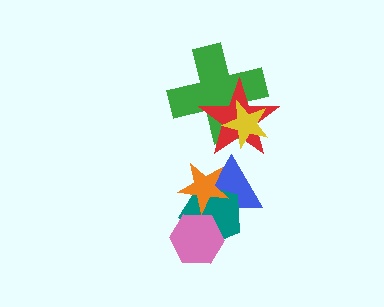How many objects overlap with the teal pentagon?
3 objects overlap with the teal pentagon.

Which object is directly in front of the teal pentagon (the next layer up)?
The pink hexagon is directly in front of the teal pentagon.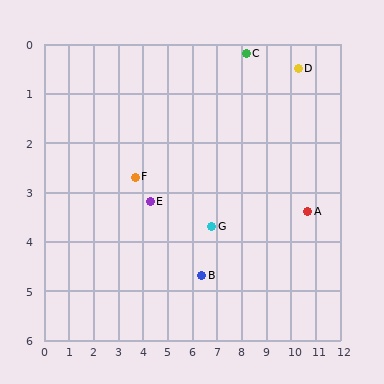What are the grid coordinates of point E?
Point E is at approximately (4.3, 3.2).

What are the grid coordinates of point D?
Point D is at approximately (10.3, 0.5).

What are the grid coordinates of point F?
Point F is at approximately (3.7, 2.7).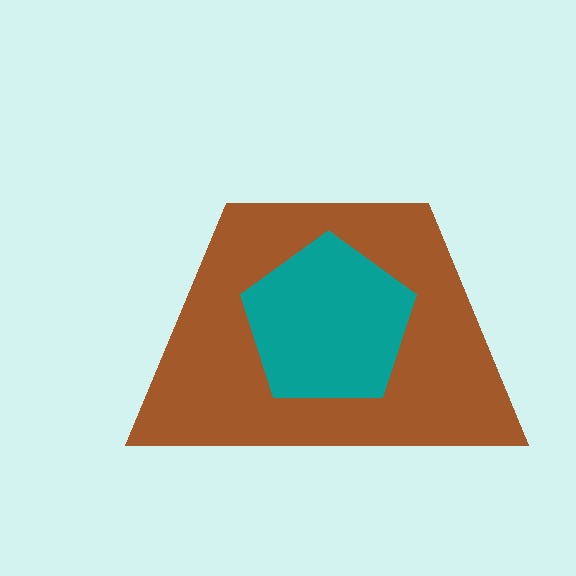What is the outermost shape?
The brown trapezoid.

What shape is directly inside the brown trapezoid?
The teal pentagon.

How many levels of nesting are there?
2.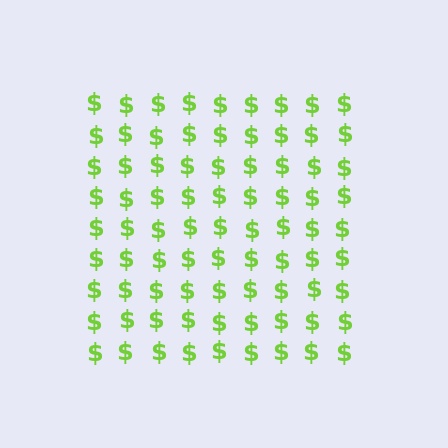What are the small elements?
The small elements are dollar signs.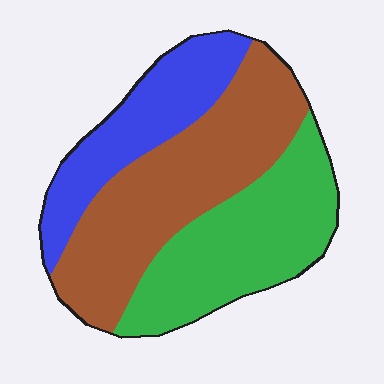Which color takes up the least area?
Blue, at roughly 25%.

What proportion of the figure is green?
Green covers 34% of the figure.